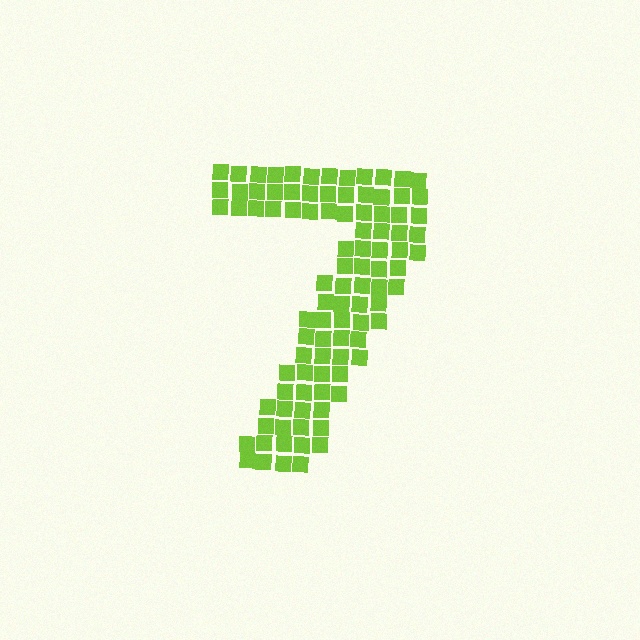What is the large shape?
The large shape is the digit 7.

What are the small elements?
The small elements are squares.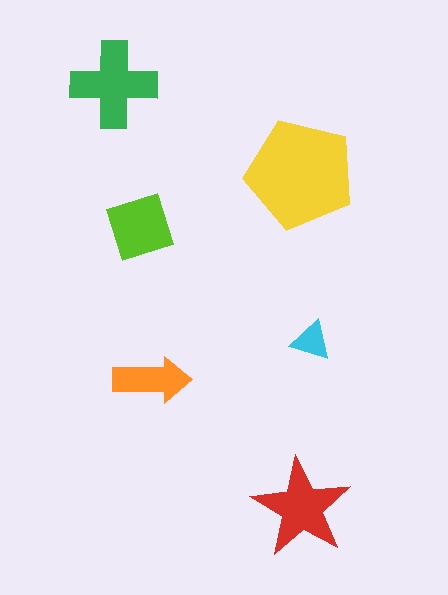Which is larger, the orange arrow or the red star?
The red star.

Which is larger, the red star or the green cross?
The green cross.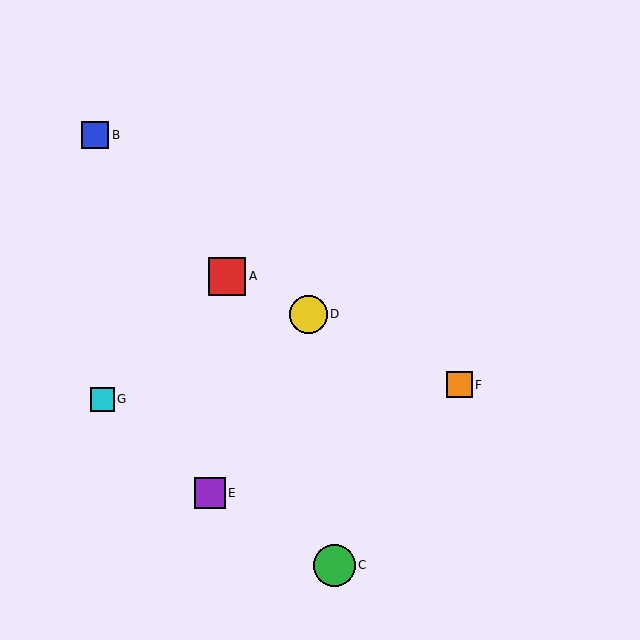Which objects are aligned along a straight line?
Objects A, D, F are aligned along a straight line.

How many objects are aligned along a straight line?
3 objects (A, D, F) are aligned along a straight line.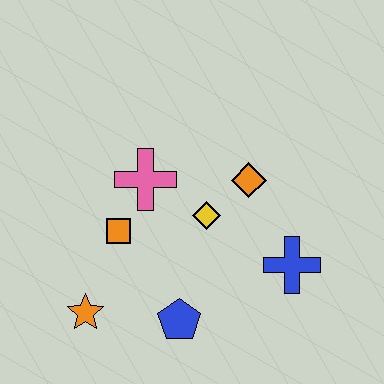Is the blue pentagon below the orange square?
Yes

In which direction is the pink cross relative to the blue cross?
The pink cross is to the left of the blue cross.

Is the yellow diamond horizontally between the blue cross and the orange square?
Yes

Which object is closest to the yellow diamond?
The orange diamond is closest to the yellow diamond.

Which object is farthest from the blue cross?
The orange star is farthest from the blue cross.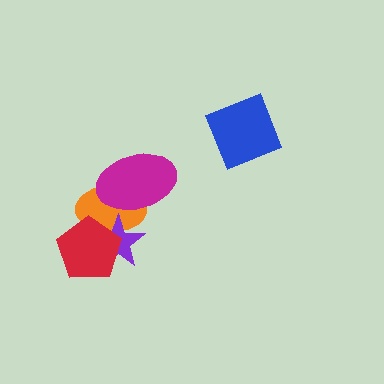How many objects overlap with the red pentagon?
2 objects overlap with the red pentagon.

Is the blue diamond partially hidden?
No, no other shape covers it.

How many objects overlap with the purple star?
2 objects overlap with the purple star.